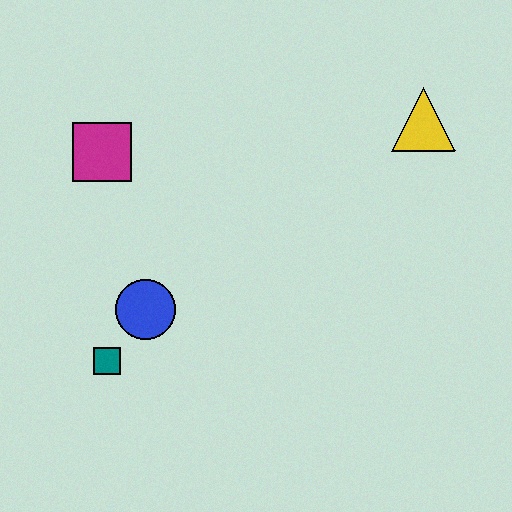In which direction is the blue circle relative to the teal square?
The blue circle is above the teal square.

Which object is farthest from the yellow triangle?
The teal square is farthest from the yellow triangle.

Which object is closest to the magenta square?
The blue circle is closest to the magenta square.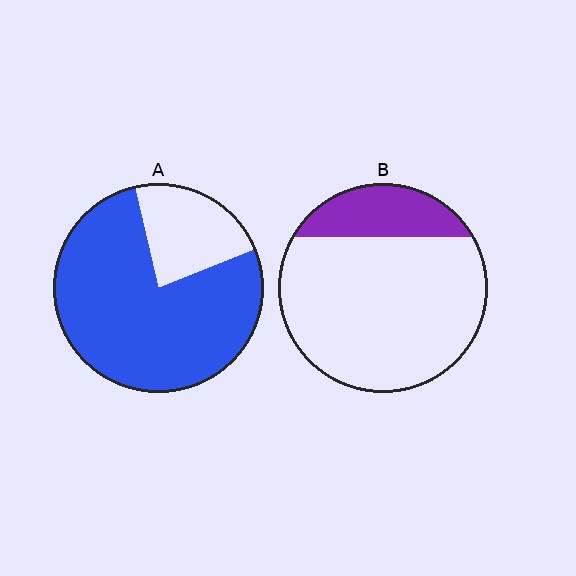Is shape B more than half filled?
No.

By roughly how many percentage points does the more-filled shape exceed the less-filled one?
By roughly 55 percentage points (A over B).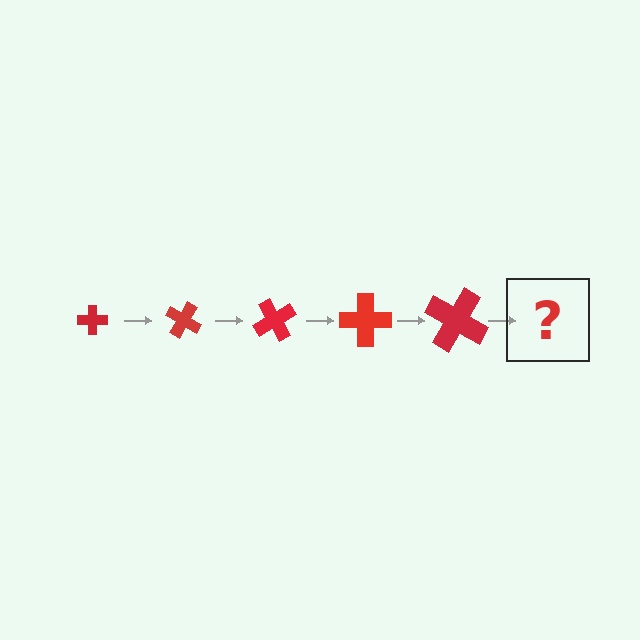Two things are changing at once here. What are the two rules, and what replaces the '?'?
The two rules are that the cross grows larger each step and it rotates 30 degrees each step. The '?' should be a cross, larger than the previous one and rotated 150 degrees from the start.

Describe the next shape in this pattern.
It should be a cross, larger than the previous one and rotated 150 degrees from the start.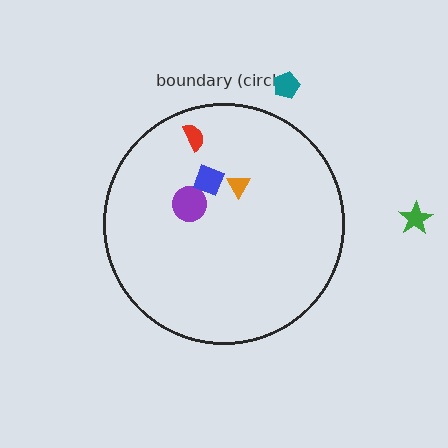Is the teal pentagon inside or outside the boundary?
Outside.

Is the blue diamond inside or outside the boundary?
Inside.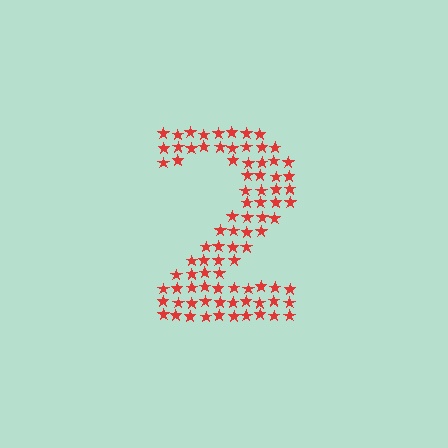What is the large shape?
The large shape is the digit 2.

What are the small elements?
The small elements are stars.